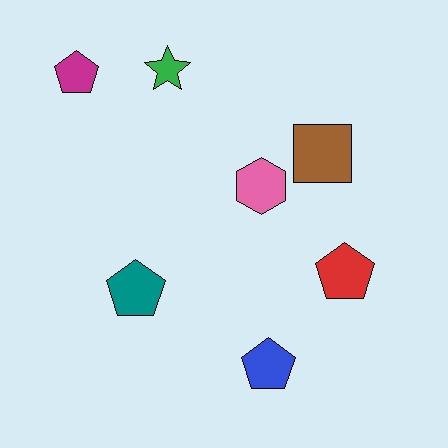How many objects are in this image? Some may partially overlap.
There are 7 objects.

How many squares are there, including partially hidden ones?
There is 1 square.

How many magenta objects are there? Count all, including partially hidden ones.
There is 1 magenta object.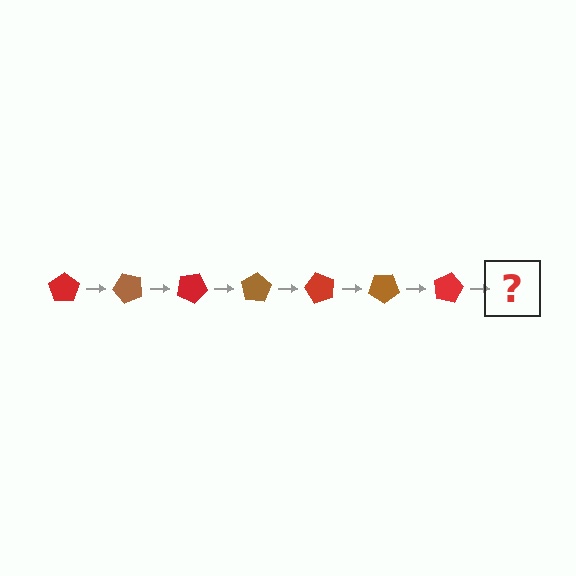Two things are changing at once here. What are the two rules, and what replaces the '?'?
The two rules are that it rotates 50 degrees each step and the color cycles through red and brown. The '?' should be a brown pentagon, rotated 350 degrees from the start.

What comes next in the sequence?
The next element should be a brown pentagon, rotated 350 degrees from the start.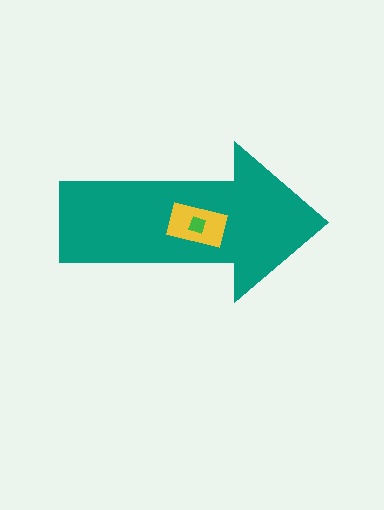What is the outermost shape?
The teal arrow.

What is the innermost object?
The green square.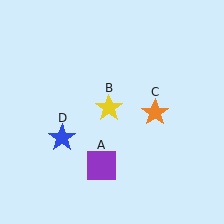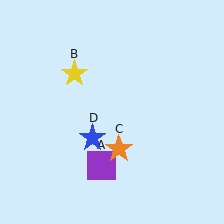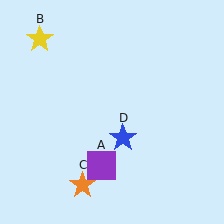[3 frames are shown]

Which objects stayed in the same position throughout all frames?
Purple square (object A) remained stationary.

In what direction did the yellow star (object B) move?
The yellow star (object B) moved up and to the left.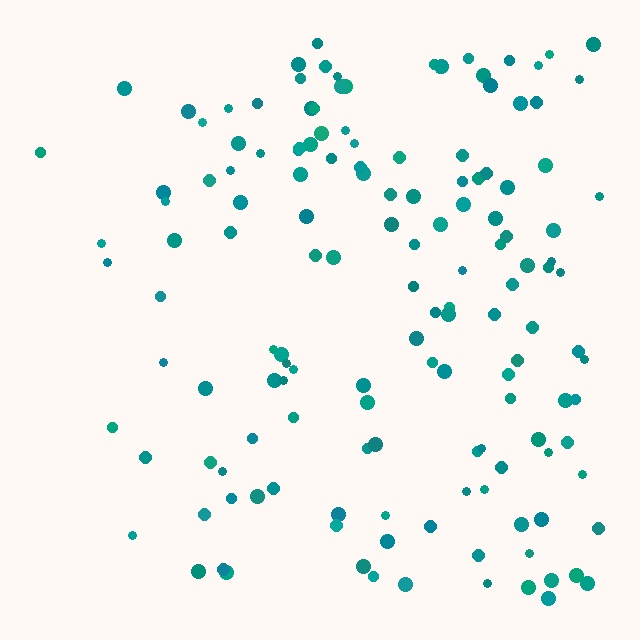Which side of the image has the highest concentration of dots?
The right.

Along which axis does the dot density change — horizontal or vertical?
Horizontal.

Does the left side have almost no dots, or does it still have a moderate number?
Still a moderate number, just noticeably fewer than the right.